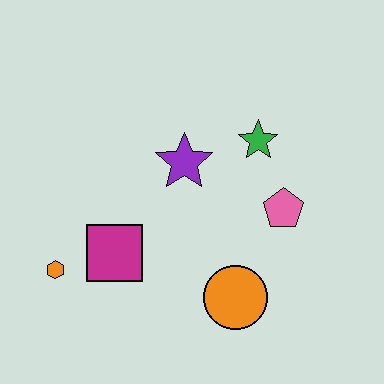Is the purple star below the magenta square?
No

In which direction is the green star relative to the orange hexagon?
The green star is to the right of the orange hexagon.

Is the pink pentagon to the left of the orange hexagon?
No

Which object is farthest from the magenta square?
The green star is farthest from the magenta square.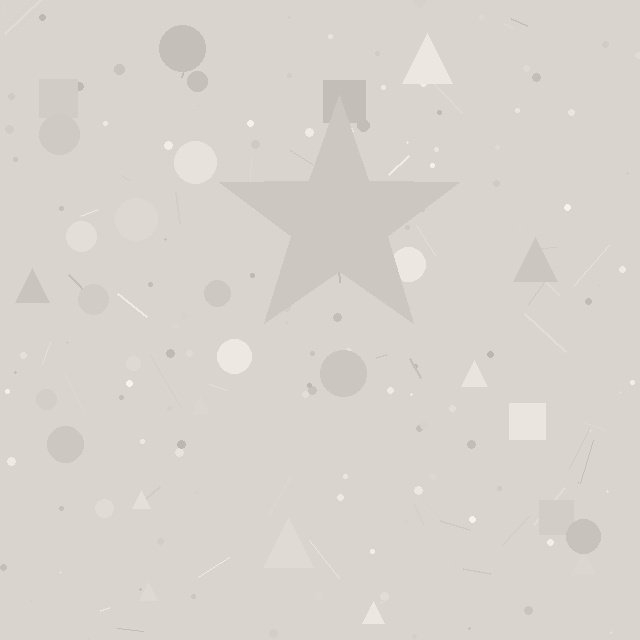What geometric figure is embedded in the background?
A star is embedded in the background.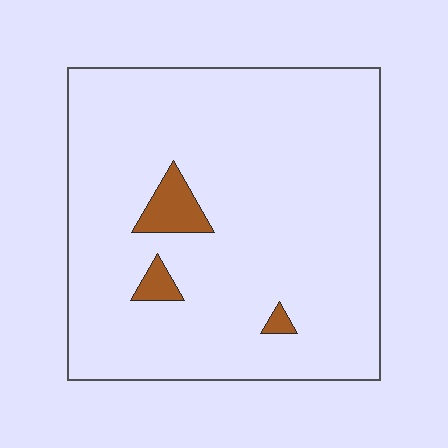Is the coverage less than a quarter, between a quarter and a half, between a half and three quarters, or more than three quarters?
Less than a quarter.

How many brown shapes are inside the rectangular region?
3.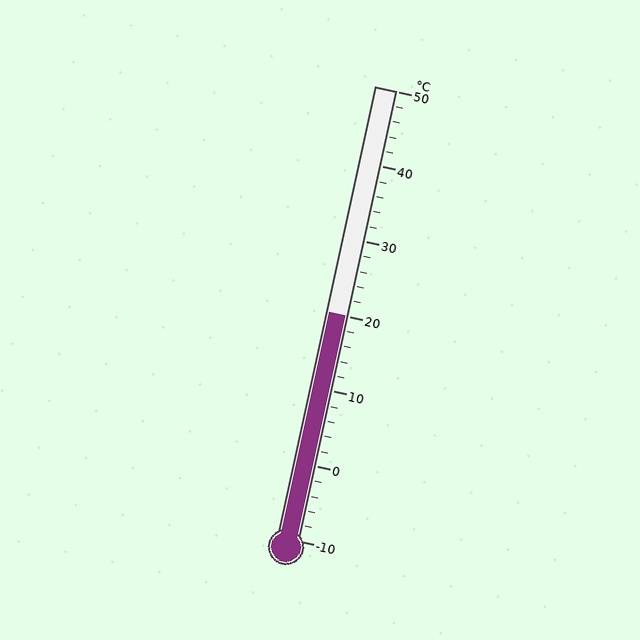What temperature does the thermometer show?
The thermometer shows approximately 20°C.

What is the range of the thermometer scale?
The thermometer scale ranges from -10°C to 50°C.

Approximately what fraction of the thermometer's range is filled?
The thermometer is filled to approximately 50% of its range.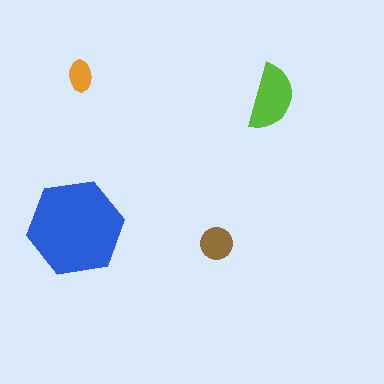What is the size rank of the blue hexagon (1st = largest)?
1st.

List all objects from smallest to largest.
The orange ellipse, the brown circle, the lime semicircle, the blue hexagon.